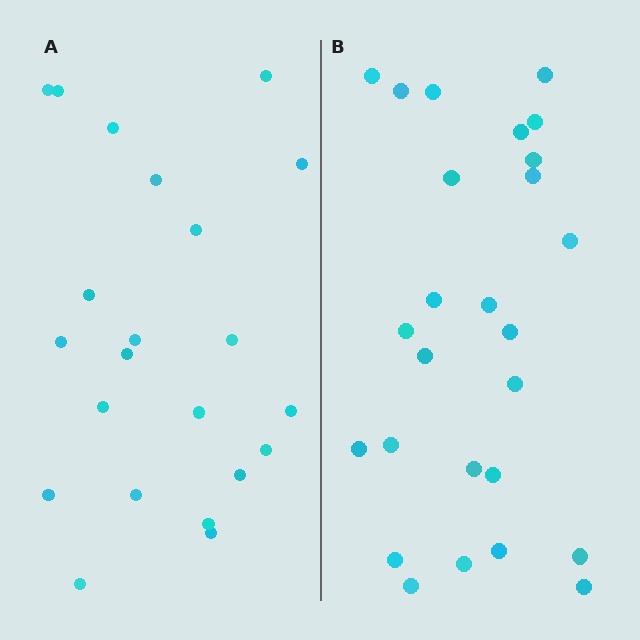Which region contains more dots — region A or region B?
Region B (the right region) has more dots.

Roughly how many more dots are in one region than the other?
Region B has about 4 more dots than region A.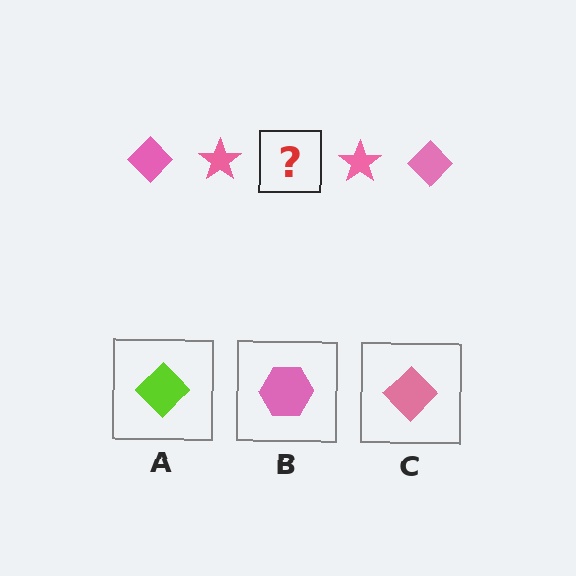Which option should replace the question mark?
Option C.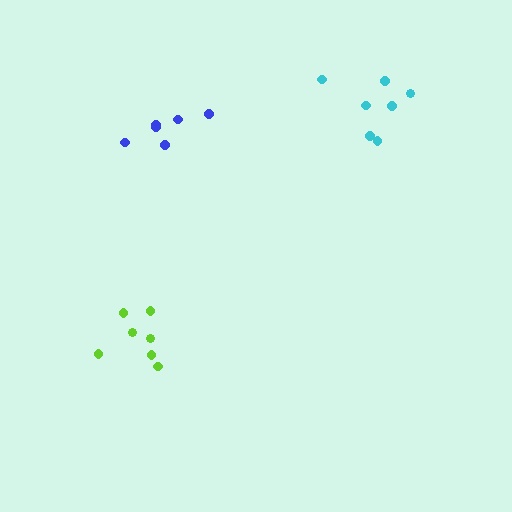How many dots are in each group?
Group 1: 7 dots, Group 2: 7 dots, Group 3: 6 dots (20 total).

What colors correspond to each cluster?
The clusters are colored: lime, cyan, blue.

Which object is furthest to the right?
The cyan cluster is rightmost.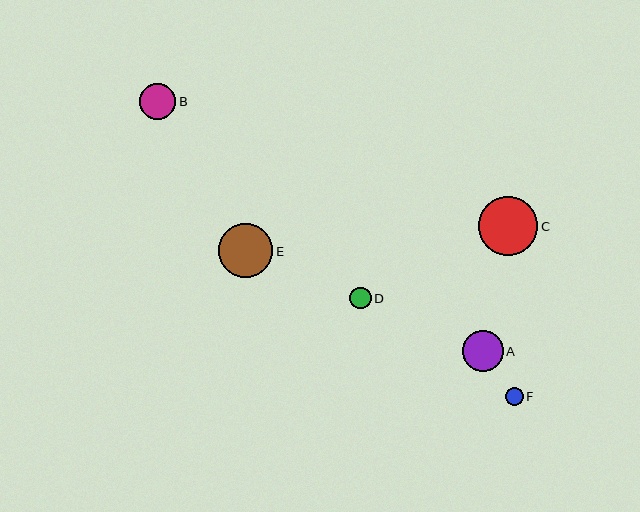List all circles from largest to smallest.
From largest to smallest: C, E, A, B, D, F.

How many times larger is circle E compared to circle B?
Circle E is approximately 1.5 times the size of circle B.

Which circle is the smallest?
Circle F is the smallest with a size of approximately 18 pixels.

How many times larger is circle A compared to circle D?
Circle A is approximately 1.9 times the size of circle D.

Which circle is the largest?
Circle C is the largest with a size of approximately 59 pixels.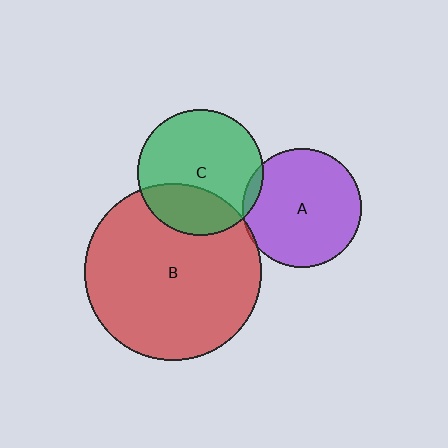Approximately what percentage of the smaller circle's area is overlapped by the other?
Approximately 5%.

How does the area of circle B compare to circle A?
Approximately 2.2 times.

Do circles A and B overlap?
Yes.